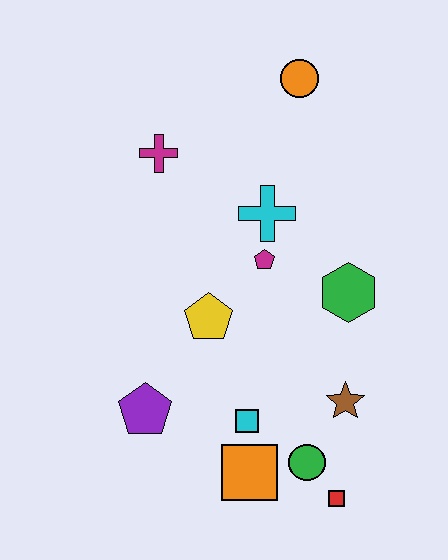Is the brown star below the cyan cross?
Yes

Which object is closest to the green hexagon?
The magenta pentagon is closest to the green hexagon.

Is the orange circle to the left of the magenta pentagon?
No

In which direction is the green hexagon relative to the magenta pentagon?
The green hexagon is to the right of the magenta pentagon.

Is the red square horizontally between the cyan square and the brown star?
Yes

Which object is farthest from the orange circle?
The red square is farthest from the orange circle.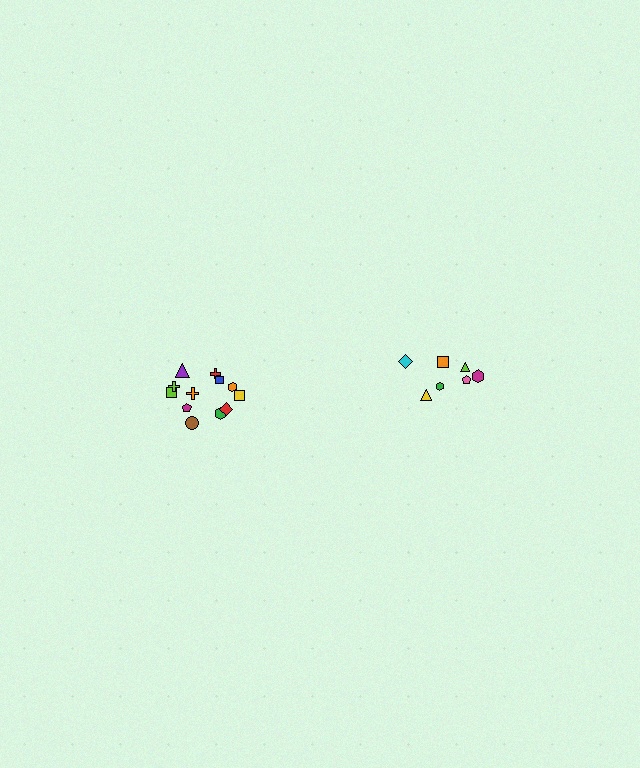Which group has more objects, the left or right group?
The left group.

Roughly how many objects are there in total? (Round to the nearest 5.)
Roughly 20 objects in total.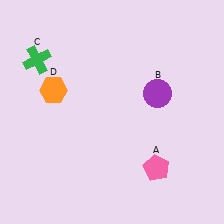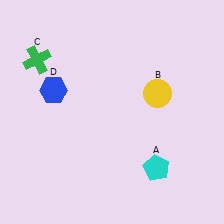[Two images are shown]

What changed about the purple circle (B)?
In Image 1, B is purple. In Image 2, it changed to yellow.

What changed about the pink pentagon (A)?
In Image 1, A is pink. In Image 2, it changed to cyan.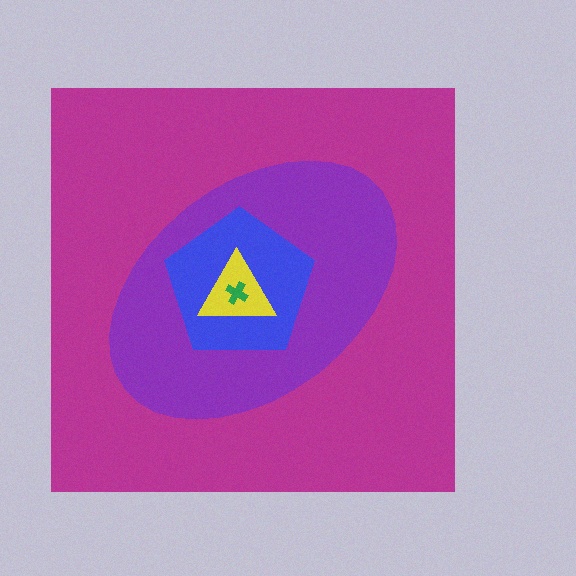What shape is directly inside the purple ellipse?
The blue pentagon.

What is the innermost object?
The green cross.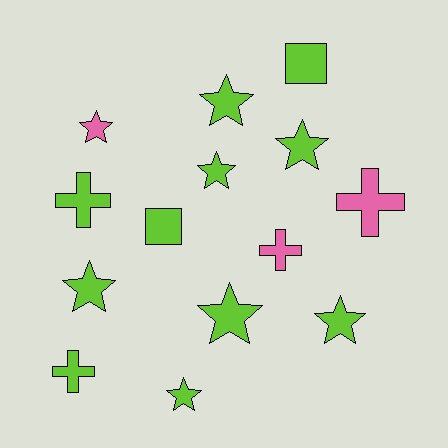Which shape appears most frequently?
Star, with 8 objects.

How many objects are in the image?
There are 14 objects.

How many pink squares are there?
There are no pink squares.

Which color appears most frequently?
Lime, with 11 objects.